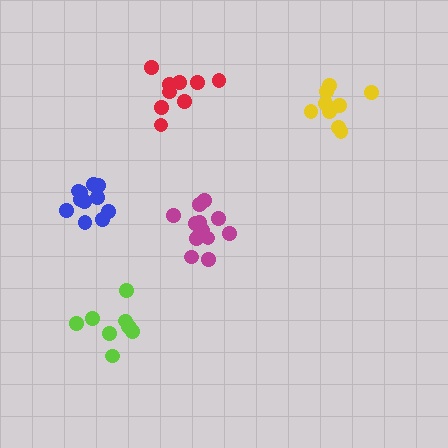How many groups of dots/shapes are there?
There are 5 groups.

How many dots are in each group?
Group 1: 9 dots, Group 2: 11 dots, Group 3: 9 dots, Group 4: 13 dots, Group 5: 9 dots (51 total).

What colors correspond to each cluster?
The clusters are colored: yellow, blue, lime, magenta, red.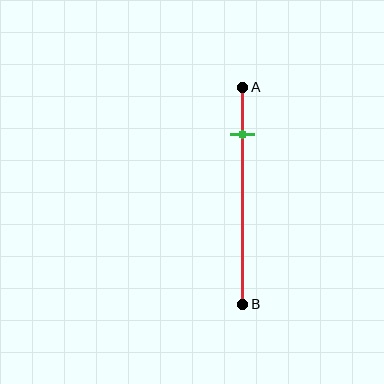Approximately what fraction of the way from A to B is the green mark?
The green mark is approximately 20% of the way from A to B.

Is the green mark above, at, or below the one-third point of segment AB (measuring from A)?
The green mark is above the one-third point of segment AB.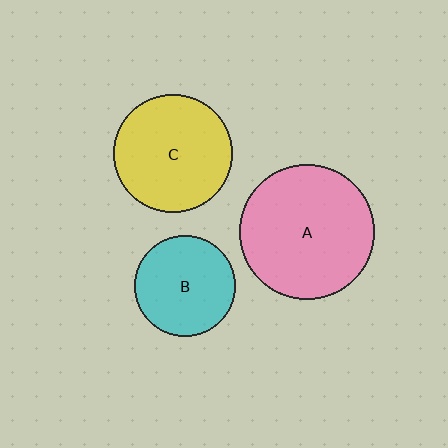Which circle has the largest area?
Circle A (pink).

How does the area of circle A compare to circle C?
Approximately 1.3 times.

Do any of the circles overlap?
No, none of the circles overlap.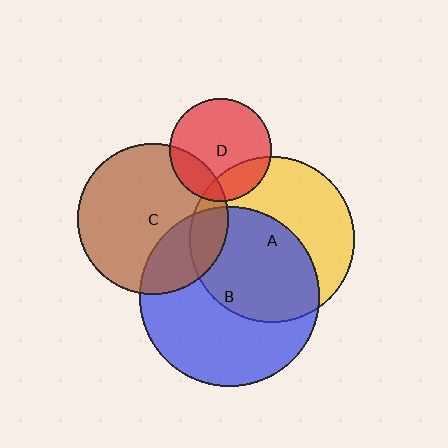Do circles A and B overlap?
Yes.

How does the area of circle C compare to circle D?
Approximately 2.2 times.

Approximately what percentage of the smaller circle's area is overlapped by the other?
Approximately 55%.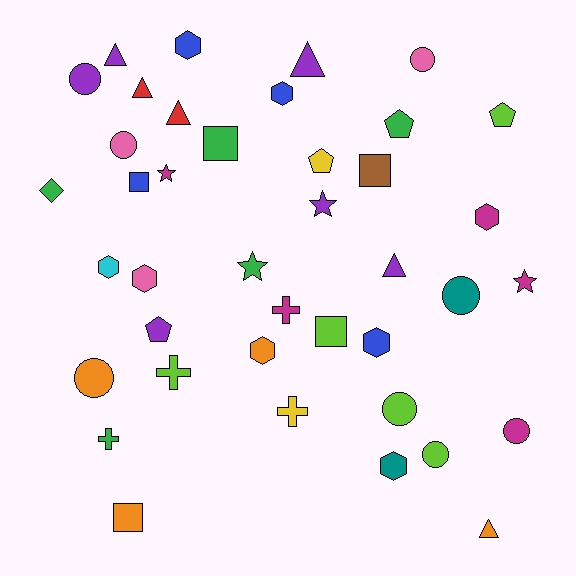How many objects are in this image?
There are 40 objects.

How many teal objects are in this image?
There are 2 teal objects.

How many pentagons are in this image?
There are 4 pentagons.